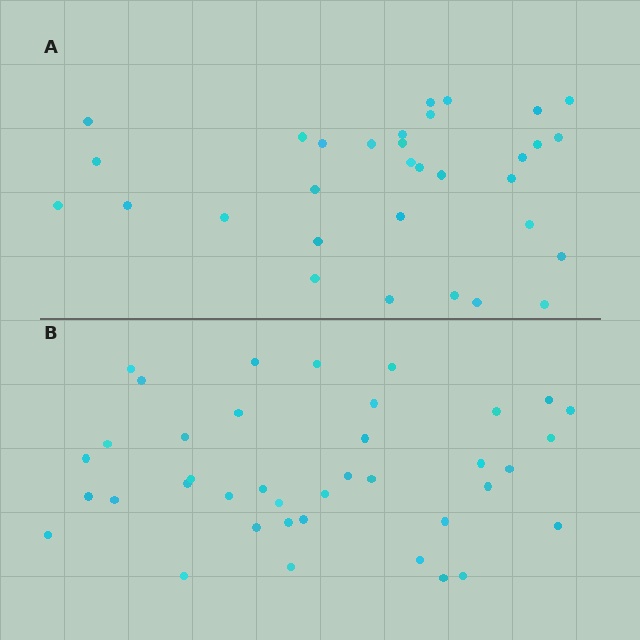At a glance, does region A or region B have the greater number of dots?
Region B (the bottom region) has more dots.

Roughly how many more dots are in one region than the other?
Region B has roughly 8 or so more dots than region A.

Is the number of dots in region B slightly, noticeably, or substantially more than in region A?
Region B has only slightly more — the two regions are fairly close. The ratio is roughly 1.2 to 1.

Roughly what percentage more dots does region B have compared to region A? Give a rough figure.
About 20% more.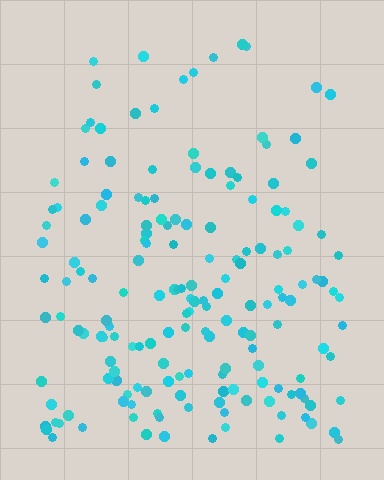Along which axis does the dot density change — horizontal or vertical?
Vertical.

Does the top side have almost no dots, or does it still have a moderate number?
Still a moderate number, just noticeably fewer than the bottom.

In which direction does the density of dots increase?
From top to bottom, with the bottom side densest.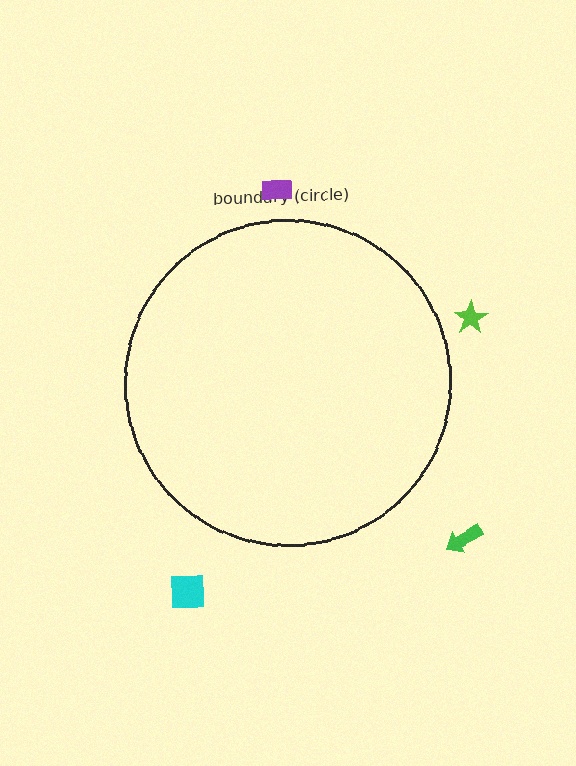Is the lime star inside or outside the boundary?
Outside.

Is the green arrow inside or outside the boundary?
Outside.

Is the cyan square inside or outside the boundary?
Outside.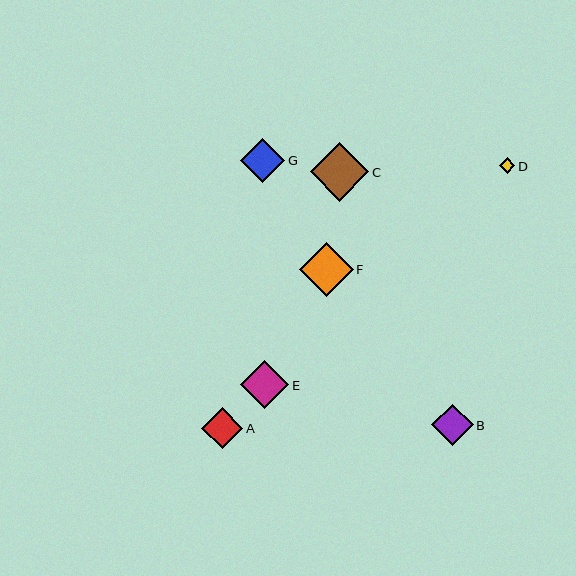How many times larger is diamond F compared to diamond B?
Diamond F is approximately 1.3 times the size of diamond B.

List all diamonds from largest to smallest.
From largest to smallest: C, F, E, G, B, A, D.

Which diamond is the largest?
Diamond C is the largest with a size of approximately 58 pixels.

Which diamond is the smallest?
Diamond D is the smallest with a size of approximately 15 pixels.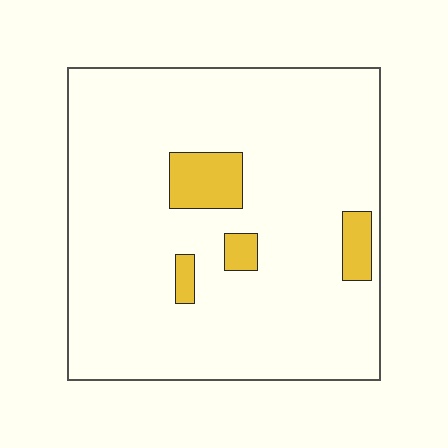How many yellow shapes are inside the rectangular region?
4.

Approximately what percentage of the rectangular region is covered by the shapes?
Approximately 10%.